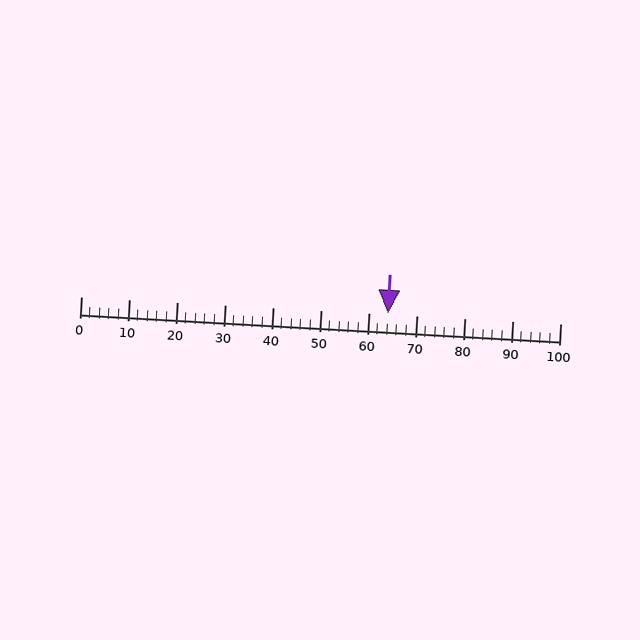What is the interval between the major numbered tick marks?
The major tick marks are spaced 10 units apart.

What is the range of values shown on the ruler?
The ruler shows values from 0 to 100.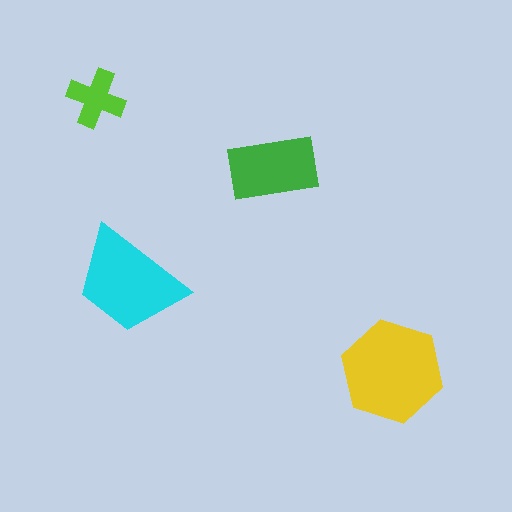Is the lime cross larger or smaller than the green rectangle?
Smaller.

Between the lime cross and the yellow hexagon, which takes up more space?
The yellow hexagon.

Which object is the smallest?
The lime cross.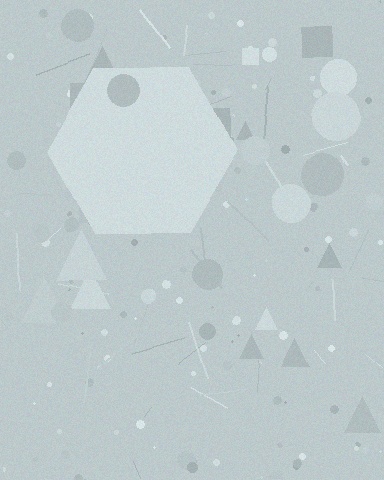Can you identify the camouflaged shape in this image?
The camouflaged shape is a hexagon.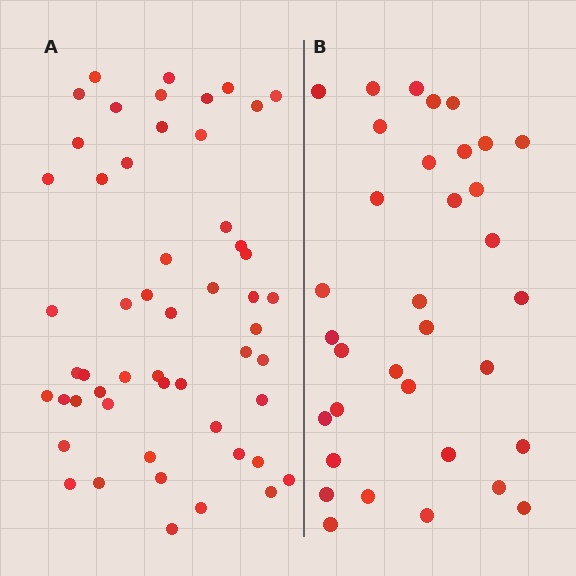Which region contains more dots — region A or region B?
Region A (the left region) has more dots.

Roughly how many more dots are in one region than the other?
Region A has approximately 20 more dots than region B.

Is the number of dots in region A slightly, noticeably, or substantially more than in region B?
Region A has substantially more. The ratio is roughly 1.6 to 1.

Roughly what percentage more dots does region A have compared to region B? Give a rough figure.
About 55% more.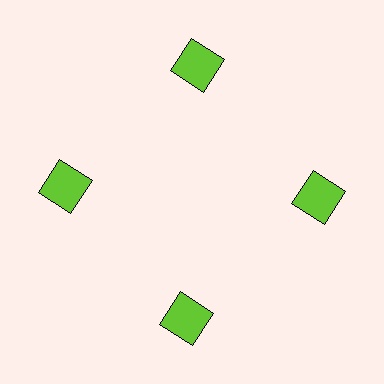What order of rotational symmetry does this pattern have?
This pattern has 4-fold rotational symmetry.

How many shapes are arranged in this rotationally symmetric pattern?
There are 4 shapes, arranged in 4 groups of 1.